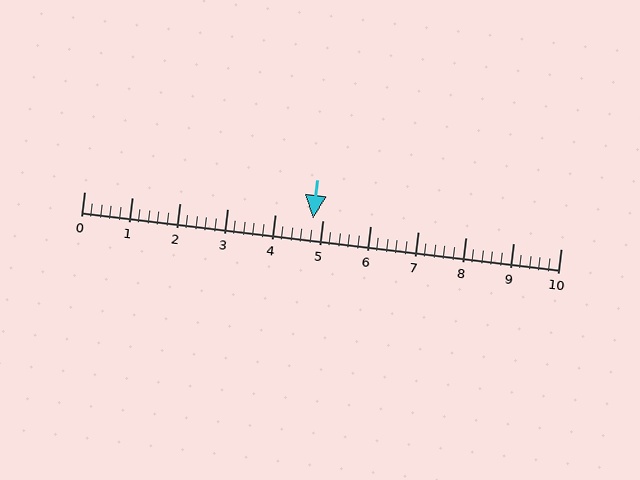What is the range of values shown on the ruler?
The ruler shows values from 0 to 10.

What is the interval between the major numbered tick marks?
The major tick marks are spaced 1 units apart.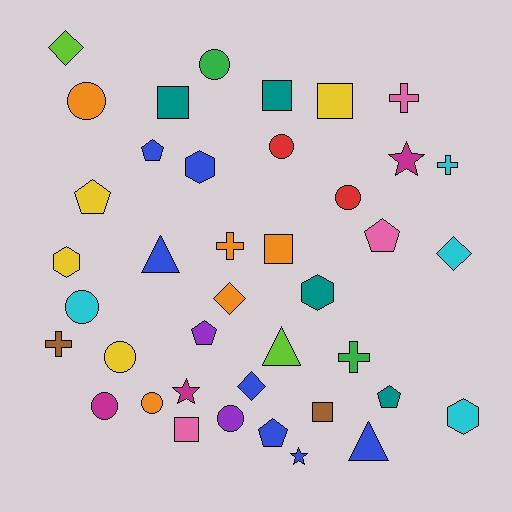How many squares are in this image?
There are 6 squares.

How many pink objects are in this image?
There are 3 pink objects.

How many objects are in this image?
There are 40 objects.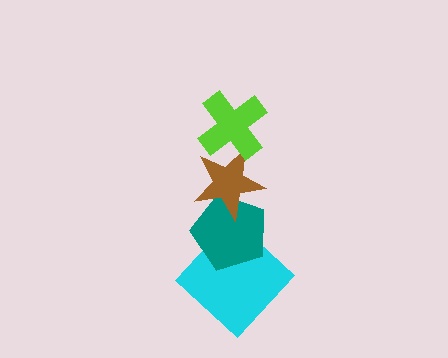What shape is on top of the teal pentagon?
The brown star is on top of the teal pentagon.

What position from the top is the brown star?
The brown star is 2nd from the top.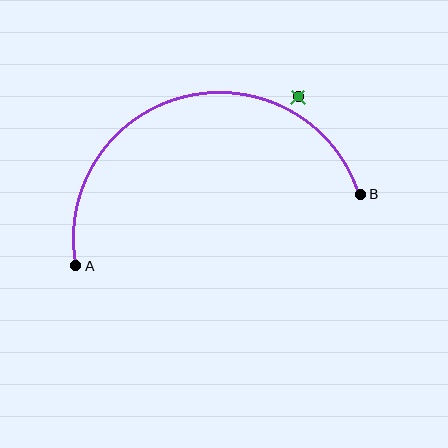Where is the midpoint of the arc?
The arc midpoint is the point on the curve farthest from the straight line joining A and B. It sits above that line.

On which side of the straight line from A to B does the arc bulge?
The arc bulges above the straight line connecting A and B.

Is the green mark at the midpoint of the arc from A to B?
No — the green mark does not lie on the arc at all. It sits slightly outside the curve.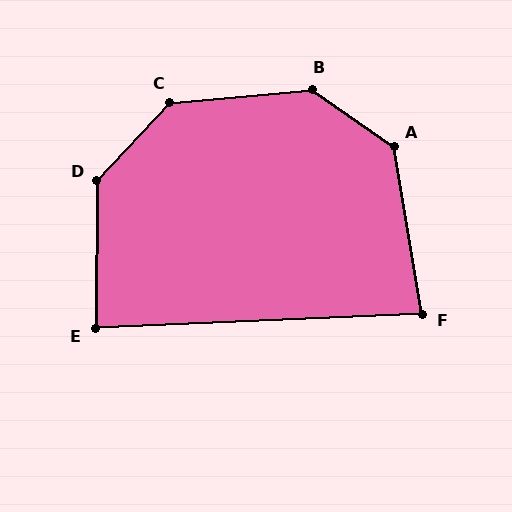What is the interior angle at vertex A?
Approximately 135 degrees (obtuse).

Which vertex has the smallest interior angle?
F, at approximately 83 degrees.